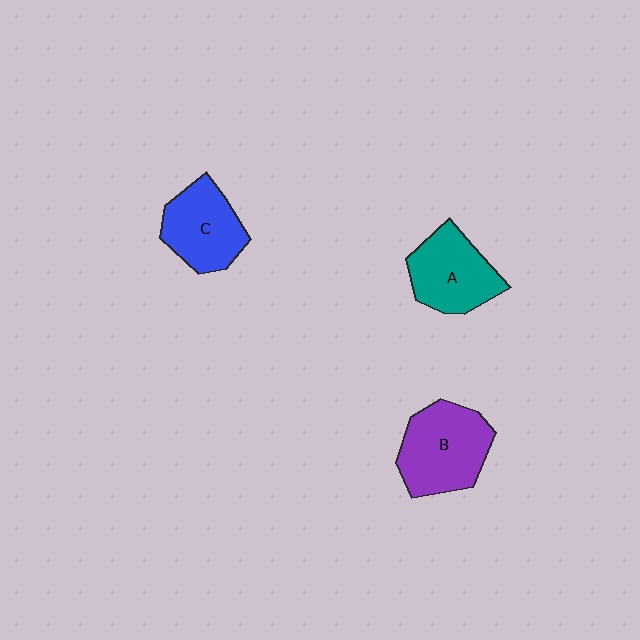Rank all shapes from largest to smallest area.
From largest to smallest: B (purple), A (teal), C (blue).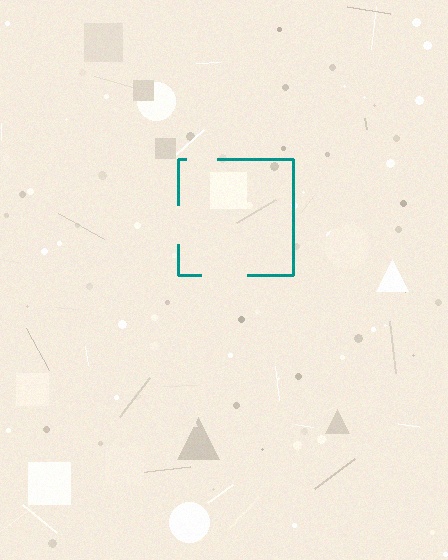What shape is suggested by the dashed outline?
The dashed outline suggests a square.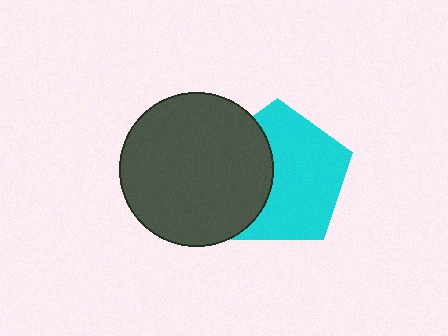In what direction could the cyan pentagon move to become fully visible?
The cyan pentagon could move right. That would shift it out from behind the dark gray circle entirely.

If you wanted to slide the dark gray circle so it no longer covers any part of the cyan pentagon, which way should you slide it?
Slide it left — that is the most direct way to separate the two shapes.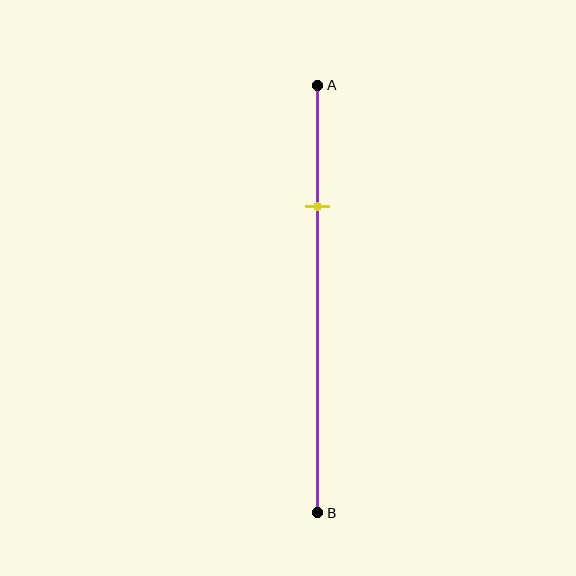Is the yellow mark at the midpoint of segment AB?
No, the mark is at about 30% from A, not at the 50% midpoint.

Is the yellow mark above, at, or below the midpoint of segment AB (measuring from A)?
The yellow mark is above the midpoint of segment AB.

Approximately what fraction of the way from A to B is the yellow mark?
The yellow mark is approximately 30% of the way from A to B.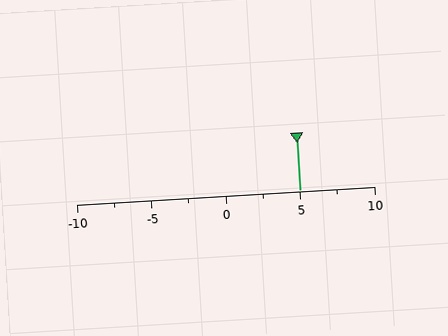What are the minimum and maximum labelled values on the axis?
The axis runs from -10 to 10.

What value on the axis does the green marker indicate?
The marker indicates approximately 5.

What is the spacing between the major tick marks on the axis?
The major ticks are spaced 5 apart.